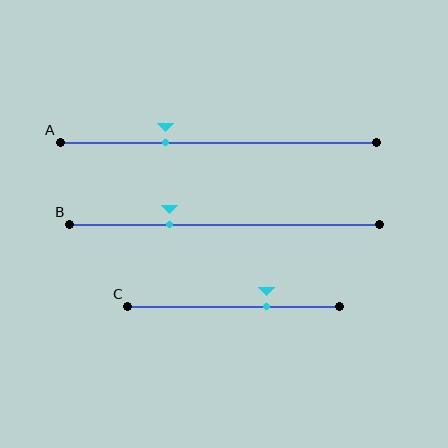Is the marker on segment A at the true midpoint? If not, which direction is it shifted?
No, the marker on segment A is shifted to the left by about 17% of the segment length.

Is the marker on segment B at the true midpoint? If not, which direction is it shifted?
No, the marker on segment B is shifted to the left by about 18% of the segment length.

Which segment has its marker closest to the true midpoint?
Segment C has its marker closest to the true midpoint.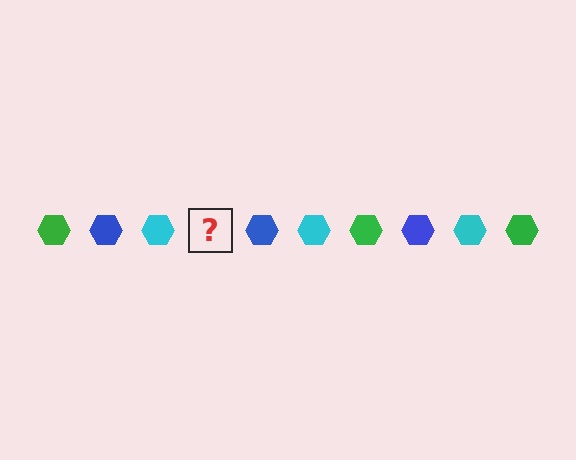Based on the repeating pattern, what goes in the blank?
The blank should be a green hexagon.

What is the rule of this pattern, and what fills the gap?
The rule is that the pattern cycles through green, blue, cyan hexagons. The gap should be filled with a green hexagon.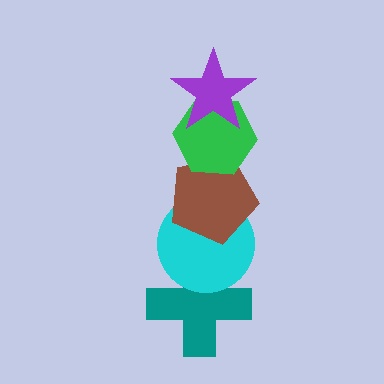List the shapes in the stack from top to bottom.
From top to bottom: the purple star, the green hexagon, the brown pentagon, the cyan circle, the teal cross.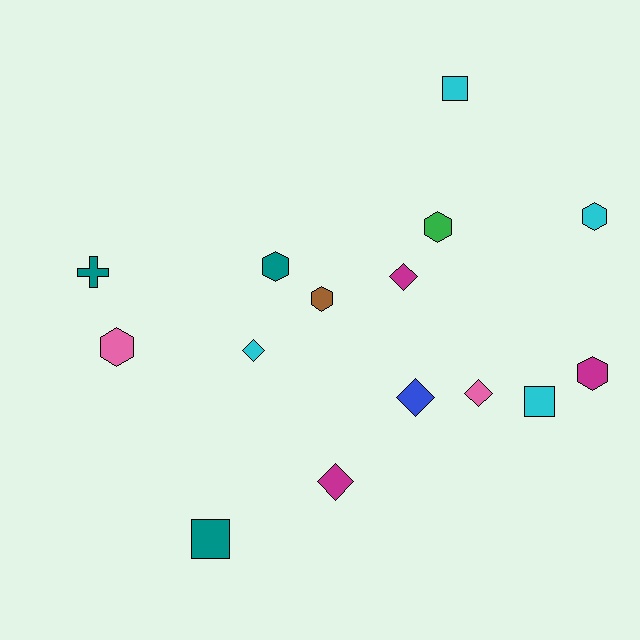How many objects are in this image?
There are 15 objects.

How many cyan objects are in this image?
There are 4 cyan objects.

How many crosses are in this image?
There is 1 cross.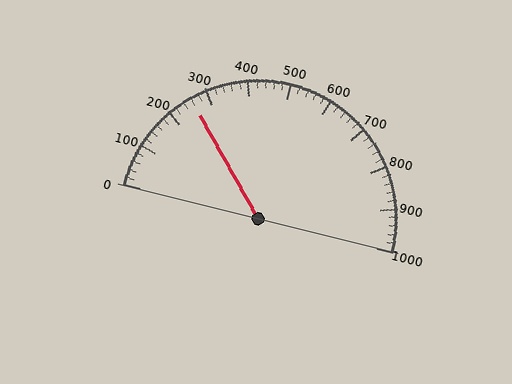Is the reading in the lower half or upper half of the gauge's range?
The reading is in the lower half of the range (0 to 1000).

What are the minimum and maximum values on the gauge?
The gauge ranges from 0 to 1000.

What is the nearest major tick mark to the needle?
The nearest major tick mark is 300.